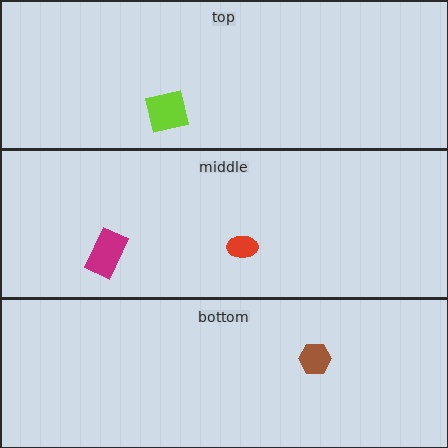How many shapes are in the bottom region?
1.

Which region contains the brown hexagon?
The bottom region.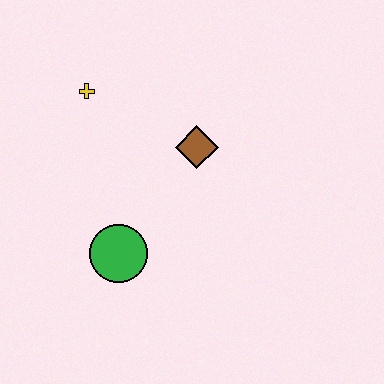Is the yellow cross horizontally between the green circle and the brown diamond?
No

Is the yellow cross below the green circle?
No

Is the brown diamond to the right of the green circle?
Yes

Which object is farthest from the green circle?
The yellow cross is farthest from the green circle.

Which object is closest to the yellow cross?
The brown diamond is closest to the yellow cross.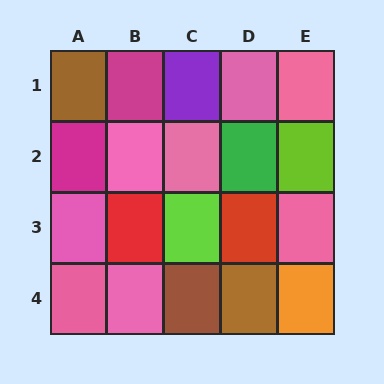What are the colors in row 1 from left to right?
Brown, magenta, purple, pink, pink.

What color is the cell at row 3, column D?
Red.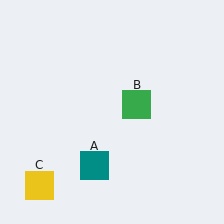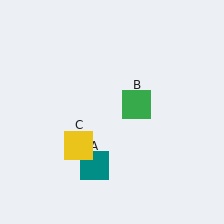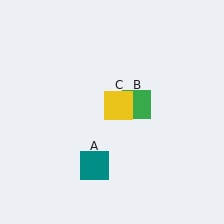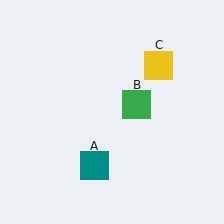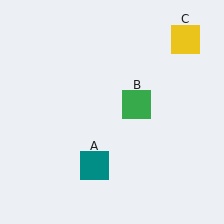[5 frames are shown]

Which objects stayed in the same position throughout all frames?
Teal square (object A) and green square (object B) remained stationary.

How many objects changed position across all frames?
1 object changed position: yellow square (object C).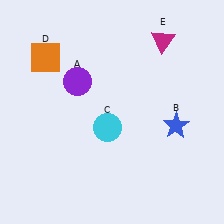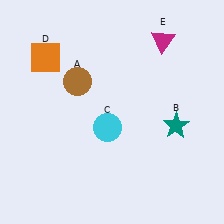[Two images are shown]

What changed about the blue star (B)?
In Image 1, B is blue. In Image 2, it changed to teal.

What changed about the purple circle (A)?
In Image 1, A is purple. In Image 2, it changed to brown.